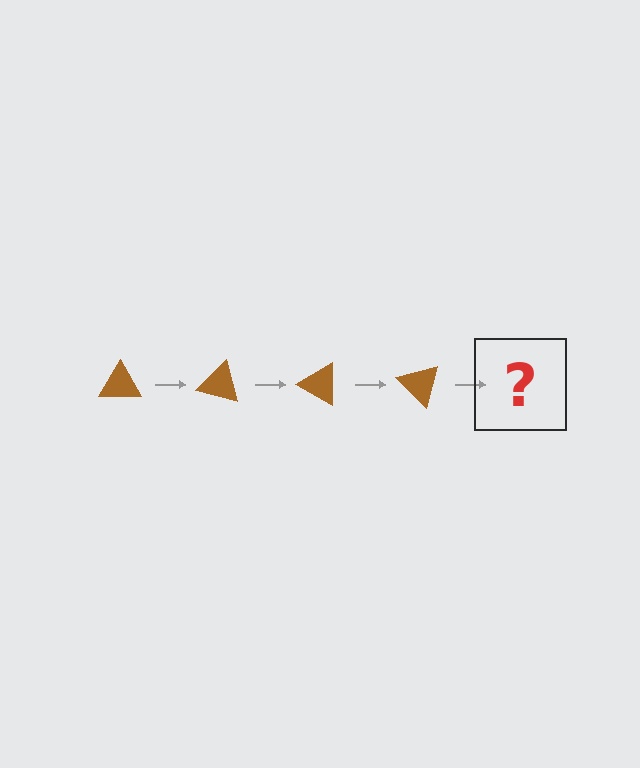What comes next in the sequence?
The next element should be a brown triangle rotated 60 degrees.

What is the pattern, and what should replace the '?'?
The pattern is that the triangle rotates 15 degrees each step. The '?' should be a brown triangle rotated 60 degrees.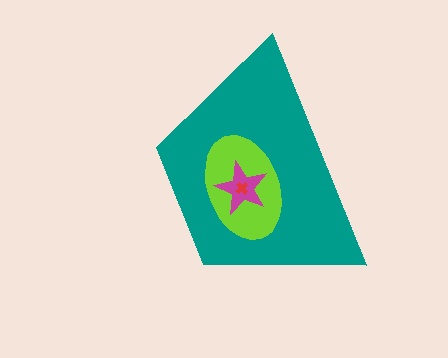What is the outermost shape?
The teal trapezoid.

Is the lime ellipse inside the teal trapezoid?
Yes.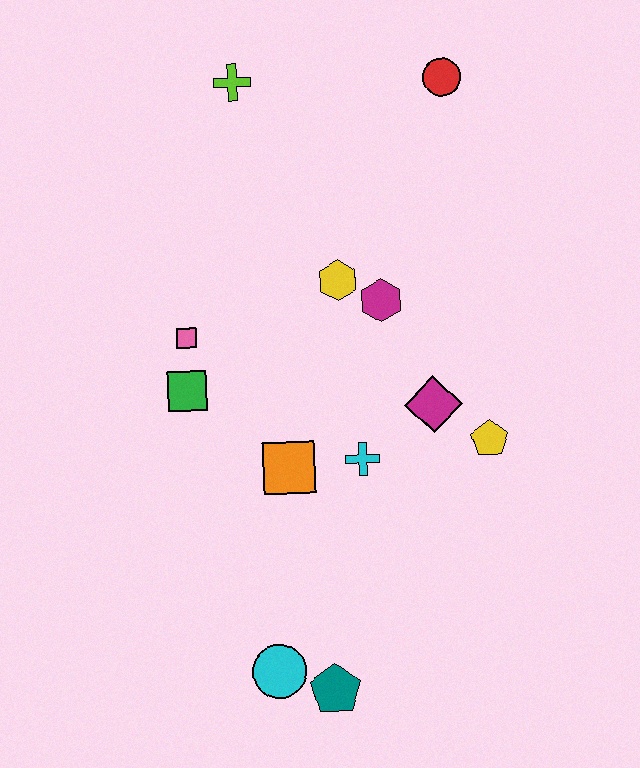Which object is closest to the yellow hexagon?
The magenta hexagon is closest to the yellow hexagon.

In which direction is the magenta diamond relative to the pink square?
The magenta diamond is to the right of the pink square.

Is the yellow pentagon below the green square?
Yes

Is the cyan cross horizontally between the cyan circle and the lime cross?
No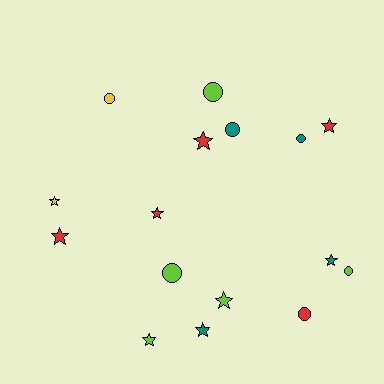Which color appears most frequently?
Lime, with 5 objects.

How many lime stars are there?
There are 2 lime stars.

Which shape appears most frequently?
Star, with 9 objects.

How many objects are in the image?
There are 16 objects.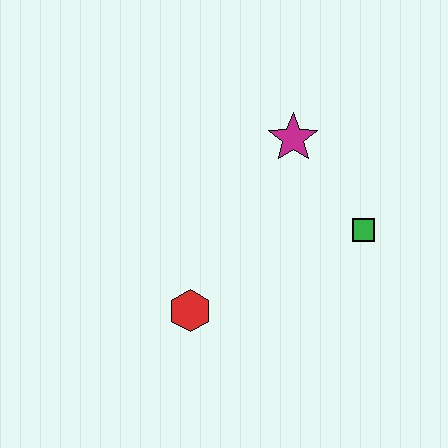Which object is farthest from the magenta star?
The red hexagon is farthest from the magenta star.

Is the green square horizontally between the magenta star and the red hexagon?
No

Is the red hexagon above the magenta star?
No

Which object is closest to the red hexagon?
The green square is closest to the red hexagon.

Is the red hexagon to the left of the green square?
Yes